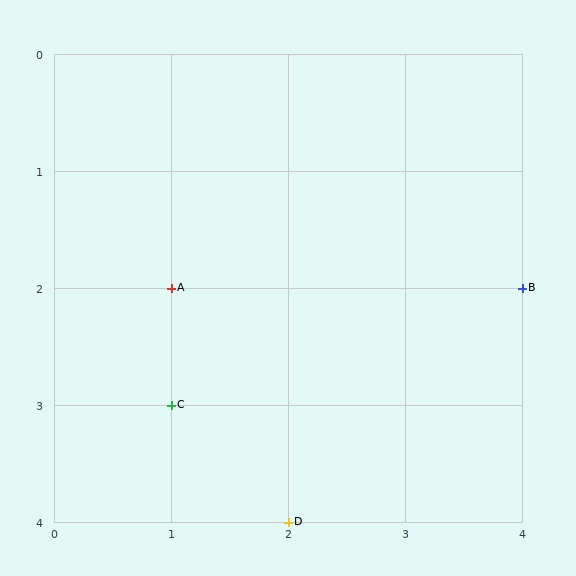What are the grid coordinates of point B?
Point B is at grid coordinates (4, 2).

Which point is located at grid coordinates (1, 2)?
Point A is at (1, 2).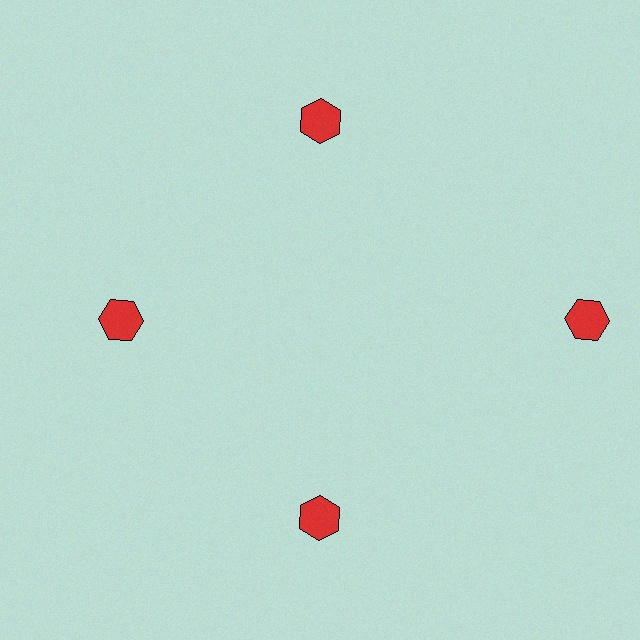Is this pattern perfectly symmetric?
No. The 4 red hexagons are arranged in a ring, but one element near the 3 o'clock position is pushed outward from the center, breaking the 4-fold rotational symmetry.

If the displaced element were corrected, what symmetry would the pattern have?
It would have 4-fold rotational symmetry — the pattern would map onto itself every 90 degrees.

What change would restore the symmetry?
The symmetry would be restored by moving it inward, back onto the ring so that all 4 hexagons sit at equal angles and equal distance from the center.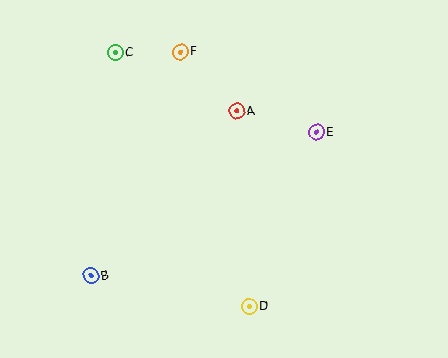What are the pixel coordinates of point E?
Point E is at (317, 132).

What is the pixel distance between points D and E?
The distance between D and E is 186 pixels.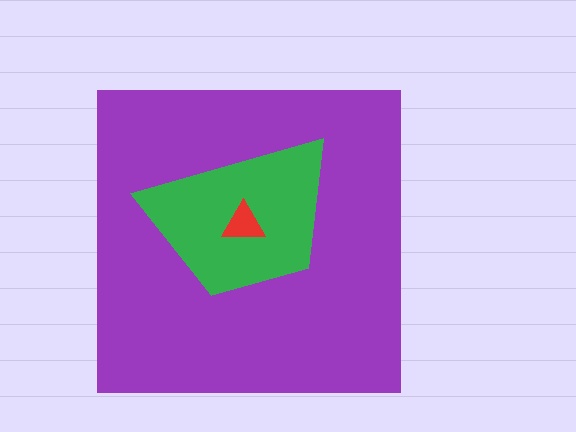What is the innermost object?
The red triangle.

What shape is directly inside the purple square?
The green trapezoid.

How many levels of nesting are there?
3.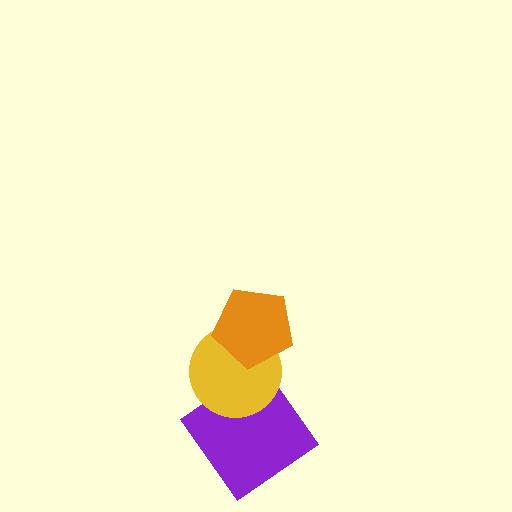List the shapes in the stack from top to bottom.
From top to bottom: the orange pentagon, the yellow circle, the purple diamond.